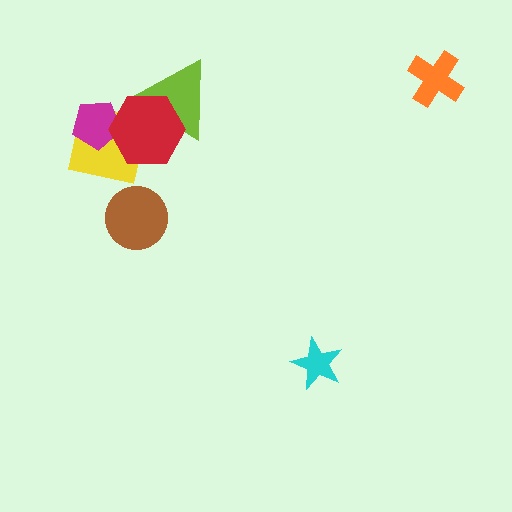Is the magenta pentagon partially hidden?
Yes, it is partially covered by another shape.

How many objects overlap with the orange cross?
0 objects overlap with the orange cross.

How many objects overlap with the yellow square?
2 objects overlap with the yellow square.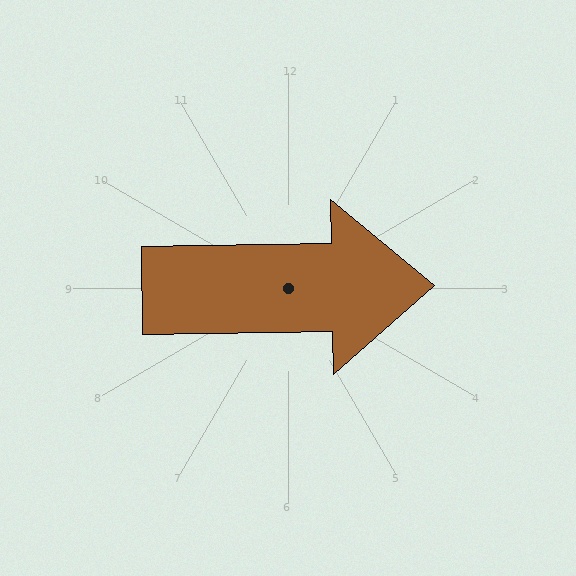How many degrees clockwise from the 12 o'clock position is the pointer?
Approximately 89 degrees.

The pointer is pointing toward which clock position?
Roughly 3 o'clock.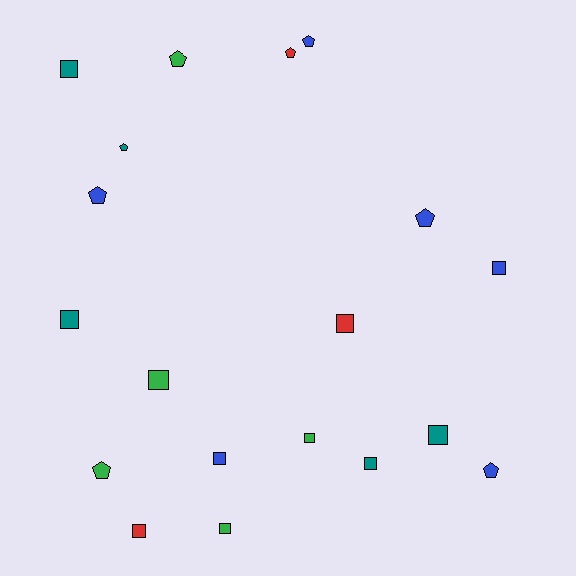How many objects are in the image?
There are 19 objects.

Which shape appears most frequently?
Square, with 11 objects.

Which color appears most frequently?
Blue, with 6 objects.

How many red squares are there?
There are 2 red squares.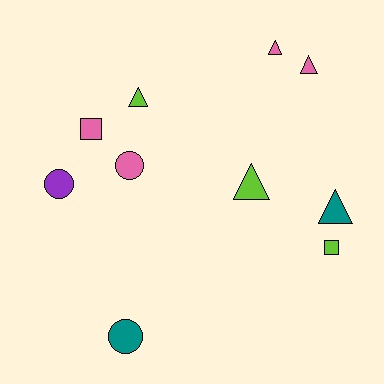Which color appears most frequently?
Pink, with 4 objects.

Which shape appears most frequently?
Triangle, with 5 objects.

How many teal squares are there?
There are no teal squares.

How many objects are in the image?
There are 10 objects.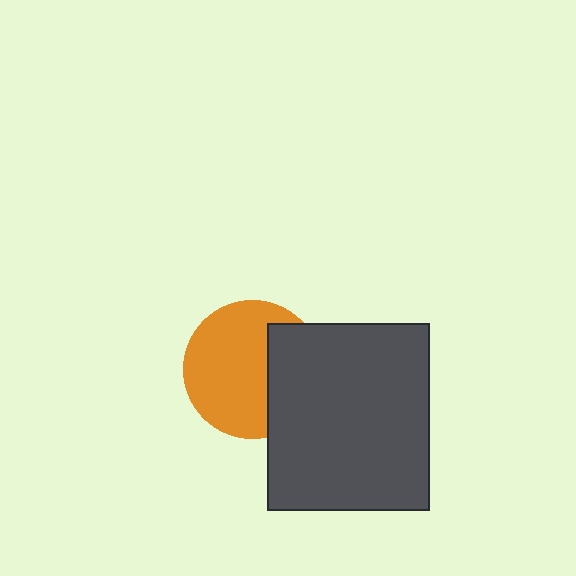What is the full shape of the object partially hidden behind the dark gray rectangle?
The partially hidden object is an orange circle.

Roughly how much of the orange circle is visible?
Most of it is visible (roughly 67%).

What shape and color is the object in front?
The object in front is a dark gray rectangle.